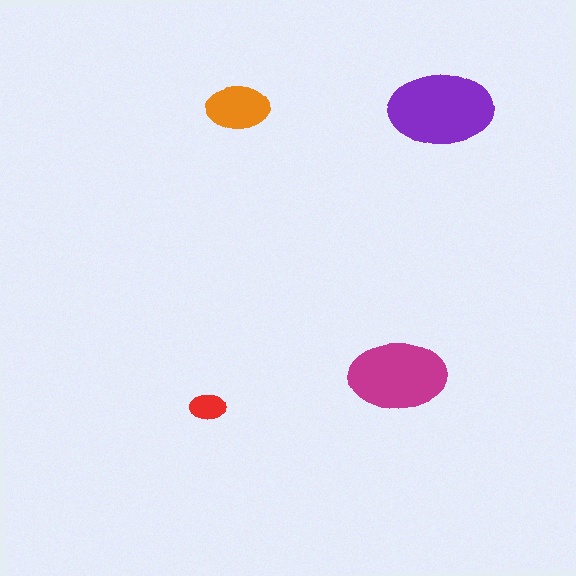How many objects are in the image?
There are 4 objects in the image.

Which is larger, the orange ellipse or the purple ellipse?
The purple one.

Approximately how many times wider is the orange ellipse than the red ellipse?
About 2 times wider.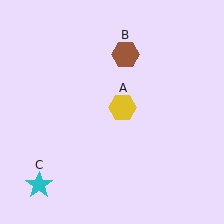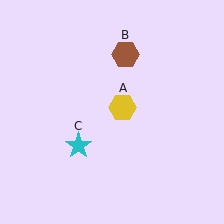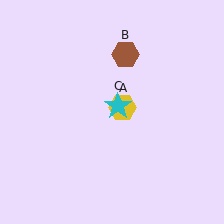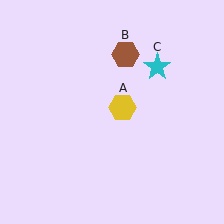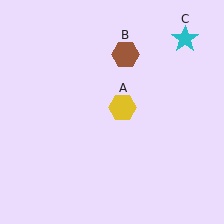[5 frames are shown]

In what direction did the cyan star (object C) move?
The cyan star (object C) moved up and to the right.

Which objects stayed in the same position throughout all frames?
Yellow hexagon (object A) and brown hexagon (object B) remained stationary.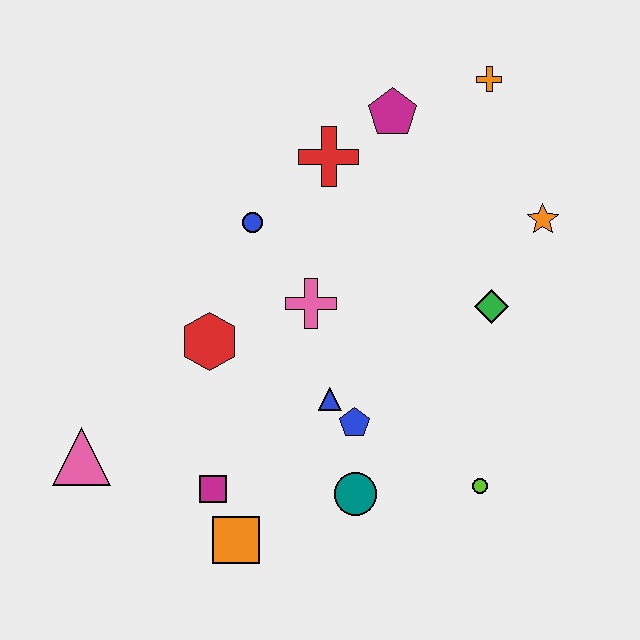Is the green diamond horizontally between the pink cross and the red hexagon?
No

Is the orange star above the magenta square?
Yes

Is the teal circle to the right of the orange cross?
No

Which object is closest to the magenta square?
The orange square is closest to the magenta square.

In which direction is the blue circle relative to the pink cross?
The blue circle is above the pink cross.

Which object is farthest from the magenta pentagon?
The pink triangle is farthest from the magenta pentagon.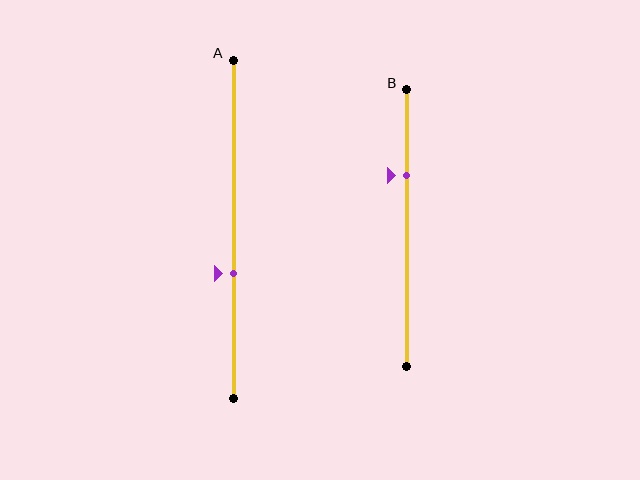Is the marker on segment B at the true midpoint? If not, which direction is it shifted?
No, the marker on segment B is shifted upward by about 19% of the segment length.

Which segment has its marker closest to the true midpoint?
Segment A has its marker closest to the true midpoint.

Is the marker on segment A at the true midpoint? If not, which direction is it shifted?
No, the marker on segment A is shifted downward by about 13% of the segment length.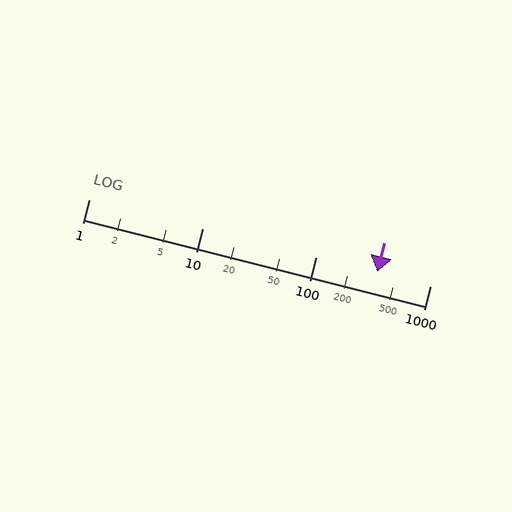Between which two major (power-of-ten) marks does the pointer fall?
The pointer is between 100 and 1000.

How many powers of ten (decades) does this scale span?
The scale spans 3 decades, from 1 to 1000.